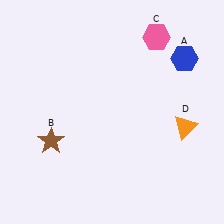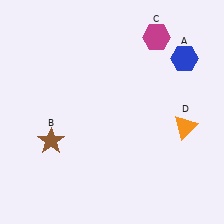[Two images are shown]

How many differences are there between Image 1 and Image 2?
There is 1 difference between the two images.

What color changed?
The hexagon (C) changed from pink in Image 1 to magenta in Image 2.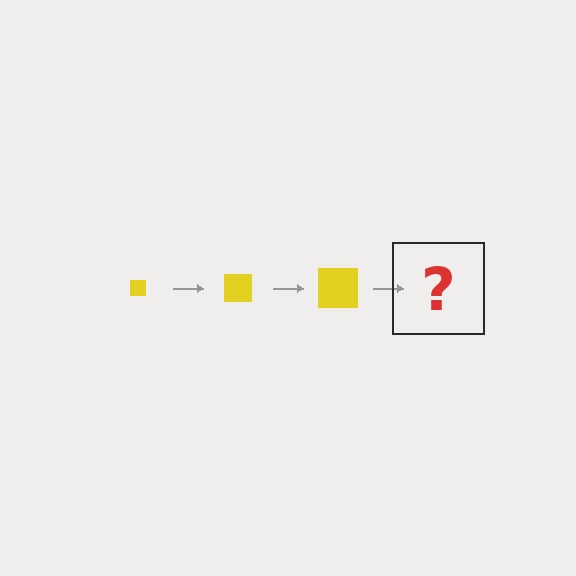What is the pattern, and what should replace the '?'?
The pattern is that the square gets progressively larger each step. The '?' should be a yellow square, larger than the previous one.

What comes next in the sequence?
The next element should be a yellow square, larger than the previous one.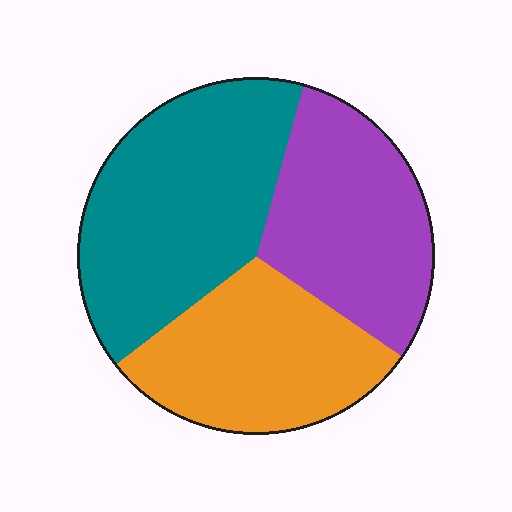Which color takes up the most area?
Teal, at roughly 40%.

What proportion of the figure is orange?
Orange covers around 30% of the figure.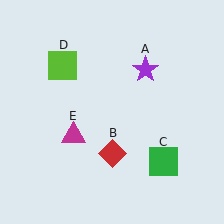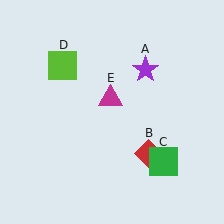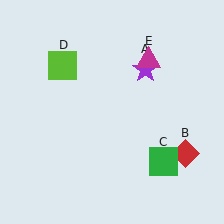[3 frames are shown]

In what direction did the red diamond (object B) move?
The red diamond (object B) moved right.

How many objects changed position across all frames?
2 objects changed position: red diamond (object B), magenta triangle (object E).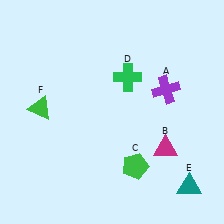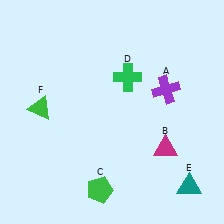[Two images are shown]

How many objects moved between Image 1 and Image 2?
1 object moved between the two images.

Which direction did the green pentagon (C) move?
The green pentagon (C) moved left.